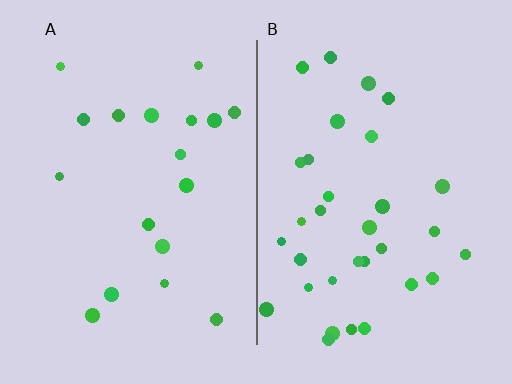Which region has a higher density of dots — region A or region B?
B (the right).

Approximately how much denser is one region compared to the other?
Approximately 1.8× — region B over region A.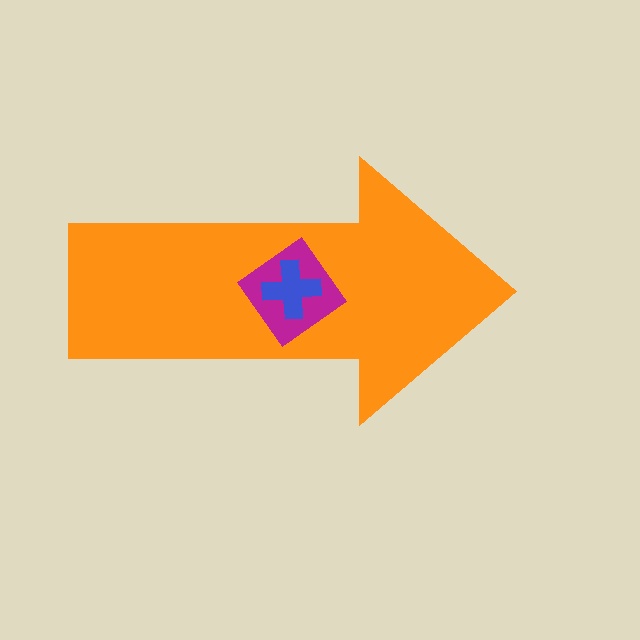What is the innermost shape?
The blue cross.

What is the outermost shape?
The orange arrow.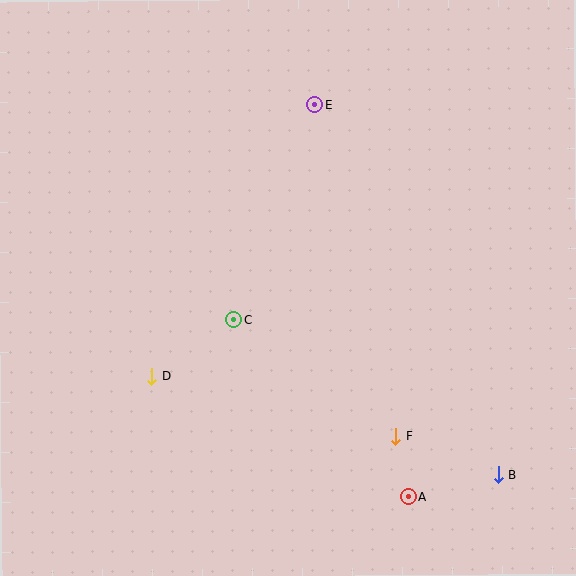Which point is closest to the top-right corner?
Point E is closest to the top-right corner.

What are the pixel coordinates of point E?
Point E is at (314, 105).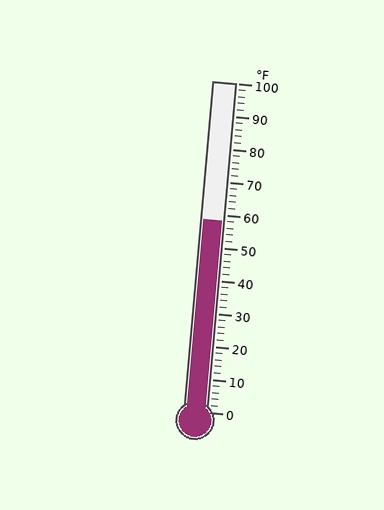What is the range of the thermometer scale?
The thermometer scale ranges from 0°F to 100°F.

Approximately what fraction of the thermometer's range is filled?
The thermometer is filled to approximately 60% of its range.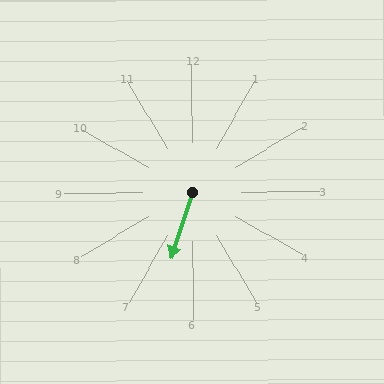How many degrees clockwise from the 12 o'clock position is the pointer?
Approximately 198 degrees.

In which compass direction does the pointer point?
South.